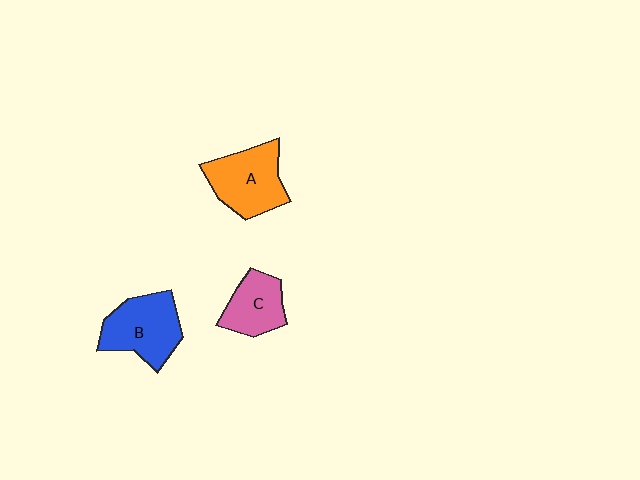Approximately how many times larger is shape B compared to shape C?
Approximately 1.4 times.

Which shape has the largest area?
Shape A (orange).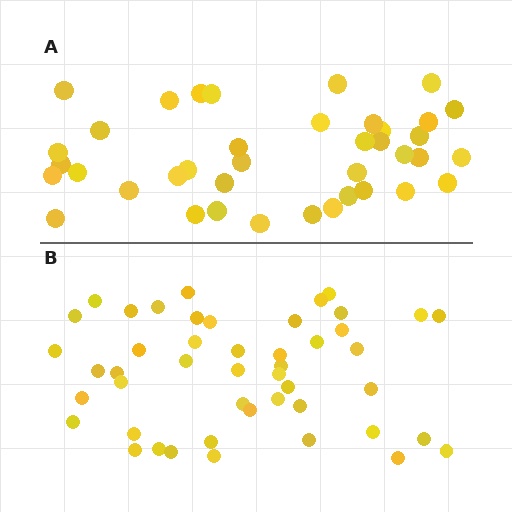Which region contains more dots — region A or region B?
Region B (the bottom region) has more dots.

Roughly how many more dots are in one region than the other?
Region B has roughly 8 or so more dots than region A.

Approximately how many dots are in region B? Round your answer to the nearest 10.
About 50 dots. (The exact count is 47, which rounds to 50.)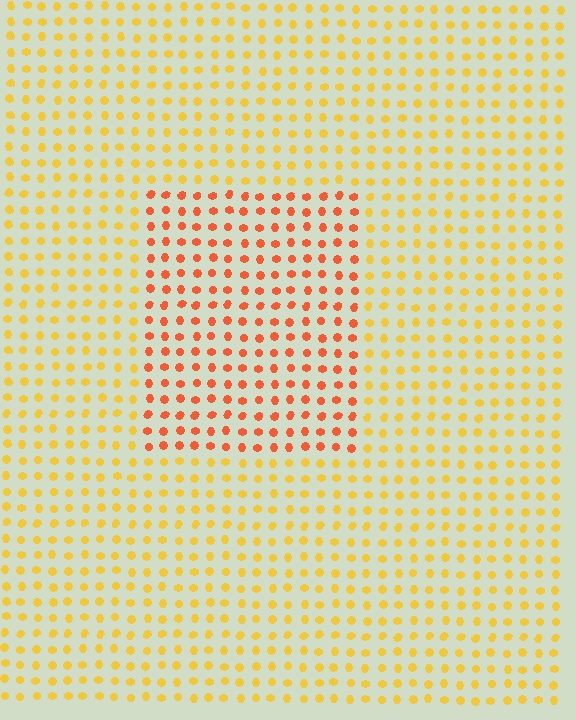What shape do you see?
I see a rectangle.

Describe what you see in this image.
The image is filled with small yellow elements in a uniform arrangement. A rectangle-shaped region is visible where the elements are tinted to a slightly different hue, forming a subtle color boundary.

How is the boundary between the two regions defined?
The boundary is defined purely by a slight shift in hue (about 35 degrees). Spacing, size, and orientation are identical on both sides.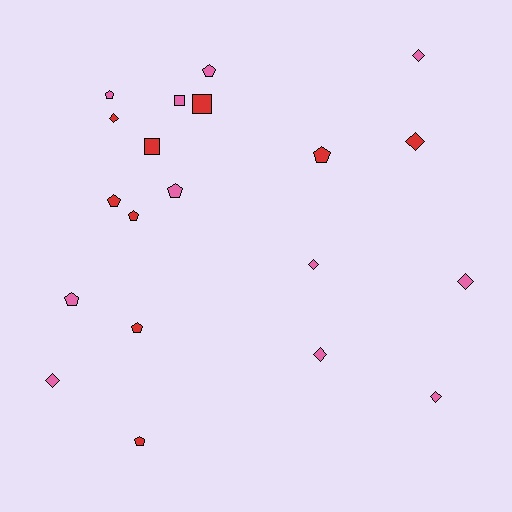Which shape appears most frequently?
Pentagon, with 9 objects.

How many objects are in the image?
There are 20 objects.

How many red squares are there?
There are 2 red squares.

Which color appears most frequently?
Pink, with 11 objects.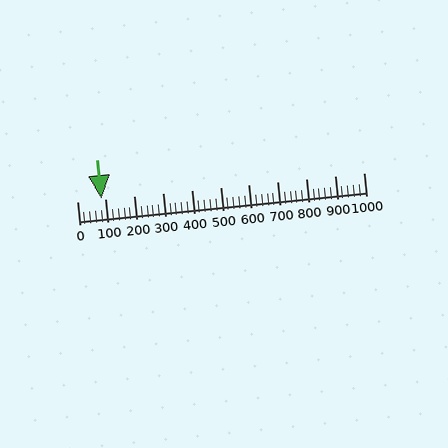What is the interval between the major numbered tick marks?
The major tick marks are spaced 100 units apart.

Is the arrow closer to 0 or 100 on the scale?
The arrow is closer to 100.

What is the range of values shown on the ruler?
The ruler shows values from 0 to 1000.